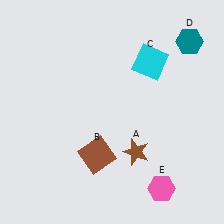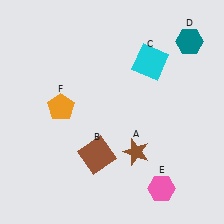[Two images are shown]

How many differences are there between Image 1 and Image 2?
There is 1 difference between the two images.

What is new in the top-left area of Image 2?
An orange pentagon (F) was added in the top-left area of Image 2.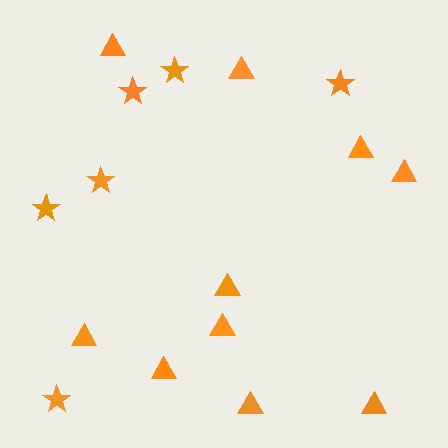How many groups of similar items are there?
There are 2 groups: one group of triangles (10) and one group of stars (6).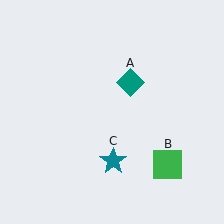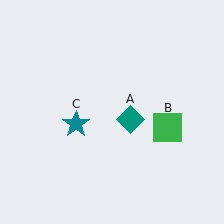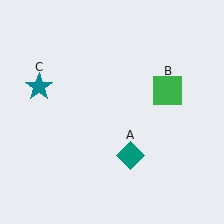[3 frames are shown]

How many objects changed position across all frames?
3 objects changed position: teal diamond (object A), green square (object B), teal star (object C).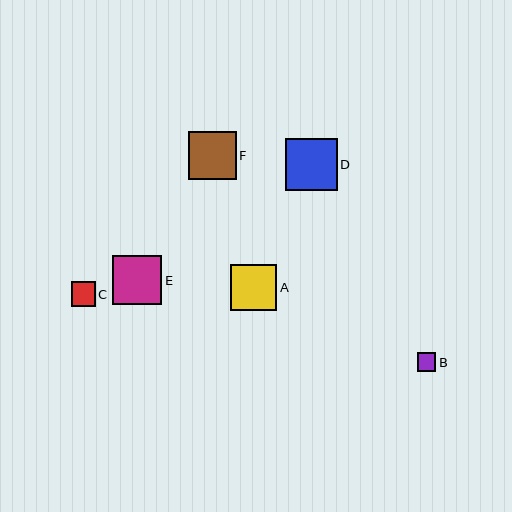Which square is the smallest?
Square B is the smallest with a size of approximately 19 pixels.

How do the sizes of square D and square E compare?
Square D and square E are approximately the same size.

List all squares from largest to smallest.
From largest to smallest: D, E, F, A, C, B.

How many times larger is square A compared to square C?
Square A is approximately 1.9 times the size of square C.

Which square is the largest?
Square D is the largest with a size of approximately 52 pixels.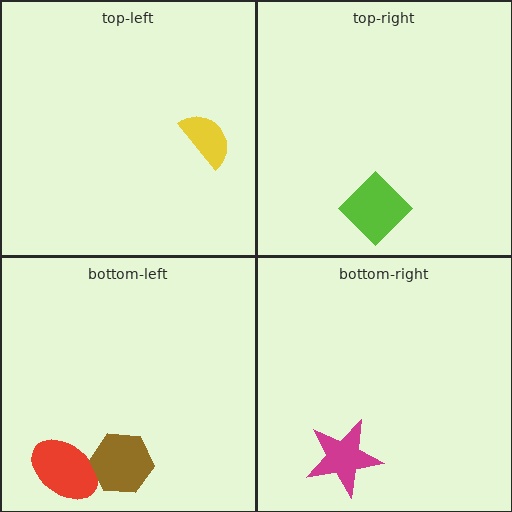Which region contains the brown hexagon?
The bottom-left region.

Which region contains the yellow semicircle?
The top-left region.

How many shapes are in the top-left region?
1.